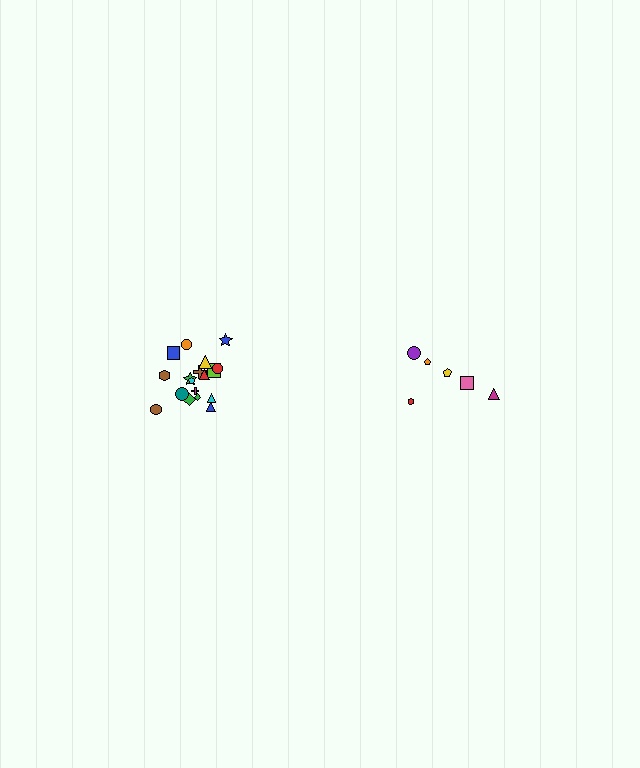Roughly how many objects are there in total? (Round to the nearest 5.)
Roughly 25 objects in total.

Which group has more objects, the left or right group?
The left group.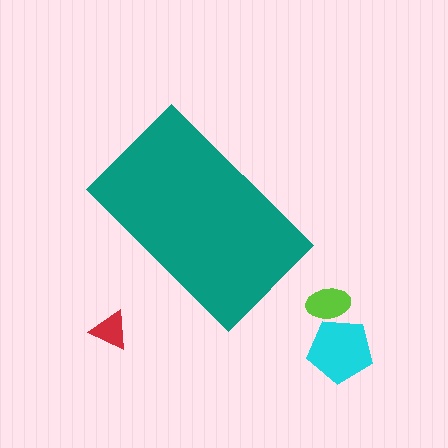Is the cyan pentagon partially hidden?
No, the cyan pentagon is fully visible.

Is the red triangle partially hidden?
No, the red triangle is fully visible.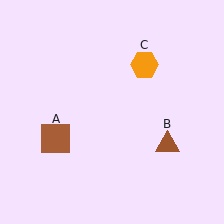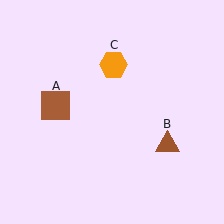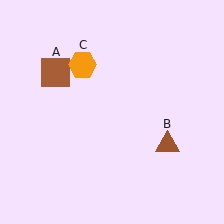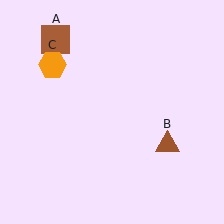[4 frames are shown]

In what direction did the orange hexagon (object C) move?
The orange hexagon (object C) moved left.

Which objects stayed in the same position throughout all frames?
Brown triangle (object B) remained stationary.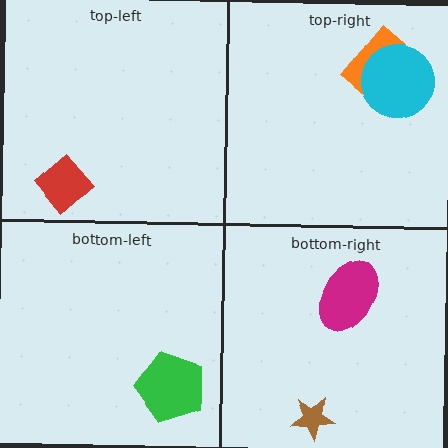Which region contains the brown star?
The bottom-right region.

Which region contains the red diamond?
The top-left region.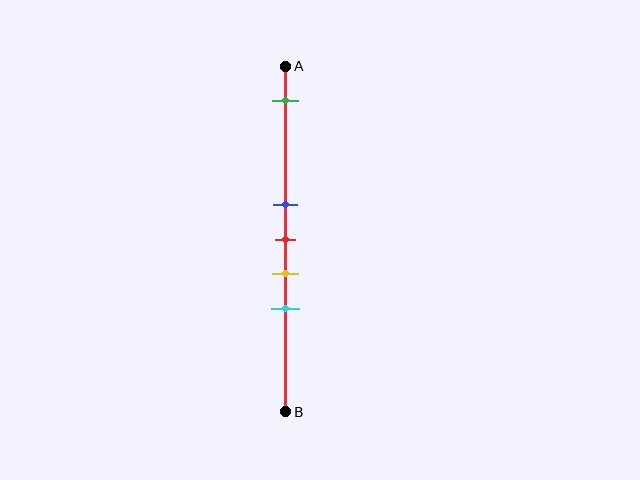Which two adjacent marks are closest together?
The blue and red marks are the closest adjacent pair.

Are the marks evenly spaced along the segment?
No, the marks are not evenly spaced.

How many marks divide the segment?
There are 5 marks dividing the segment.